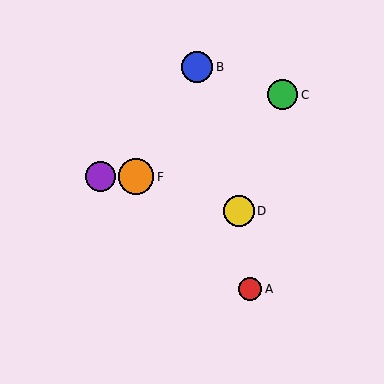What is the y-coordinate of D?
Object D is at y≈211.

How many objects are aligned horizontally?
2 objects (E, F) are aligned horizontally.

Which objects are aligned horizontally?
Objects E, F are aligned horizontally.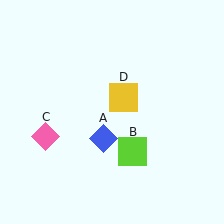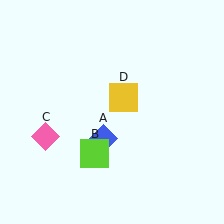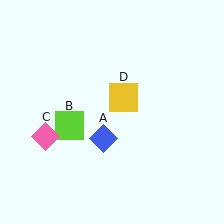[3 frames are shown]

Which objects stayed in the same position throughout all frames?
Blue diamond (object A) and pink diamond (object C) and yellow square (object D) remained stationary.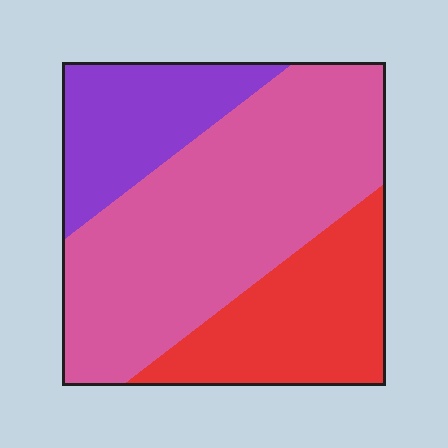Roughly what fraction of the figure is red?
Red takes up between a quarter and a half of the figure.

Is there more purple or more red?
Red.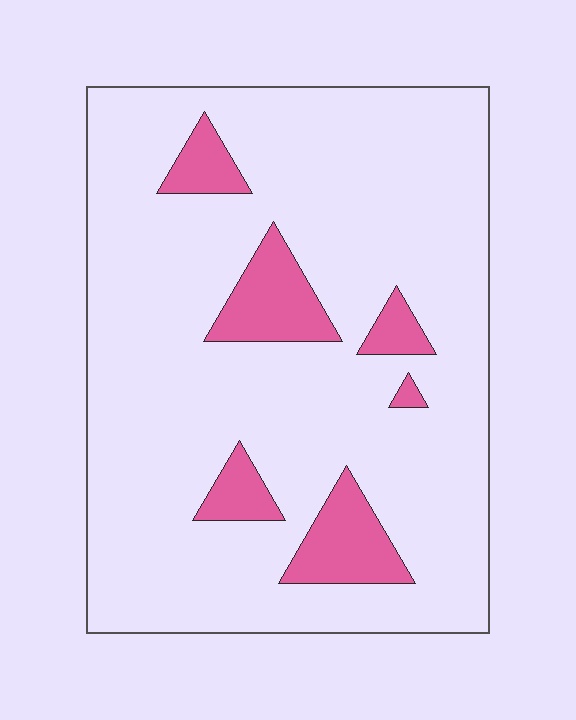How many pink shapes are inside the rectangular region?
6.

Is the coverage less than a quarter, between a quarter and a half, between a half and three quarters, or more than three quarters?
Less than a quarter.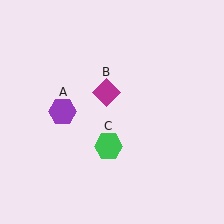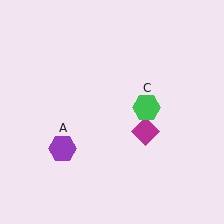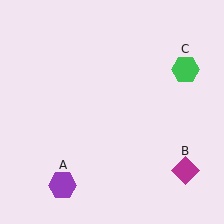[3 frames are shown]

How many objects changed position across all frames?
3 objects changed position: purple hexagon (object A), magenta diamond (object B), green hexagon (object C).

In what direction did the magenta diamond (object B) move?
The magenta diamond (object B) moved down and to the right.